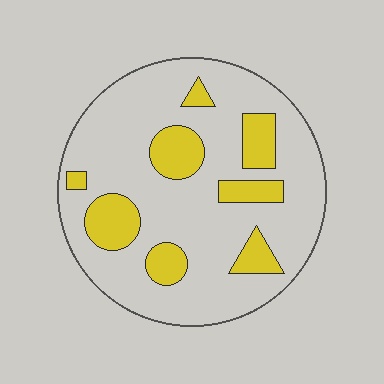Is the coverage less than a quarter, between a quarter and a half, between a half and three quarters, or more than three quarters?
Less than a quarter.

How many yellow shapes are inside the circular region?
8.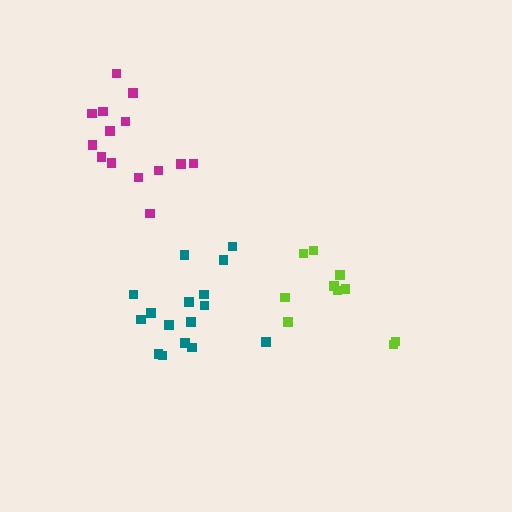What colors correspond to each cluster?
The clusters are colored: teal, lime, magenta.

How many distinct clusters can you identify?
There are 3 distinct clusters.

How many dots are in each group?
Group 1: 16 dots, Group 2: 10 dots, Group 3: 14 dots (40 total).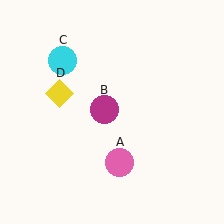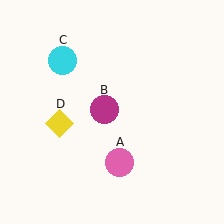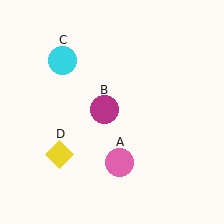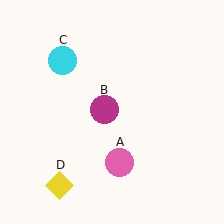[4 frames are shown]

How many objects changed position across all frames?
1 object changed position: yellow diamond (object D).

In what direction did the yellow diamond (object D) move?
The yellow diamond (object D) moved down.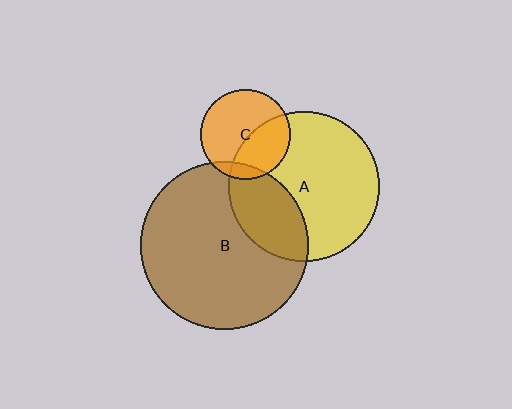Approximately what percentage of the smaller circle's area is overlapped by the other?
Approximately 30%.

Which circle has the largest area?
Circle B (brown).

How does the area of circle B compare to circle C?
Approximately 3.5 times.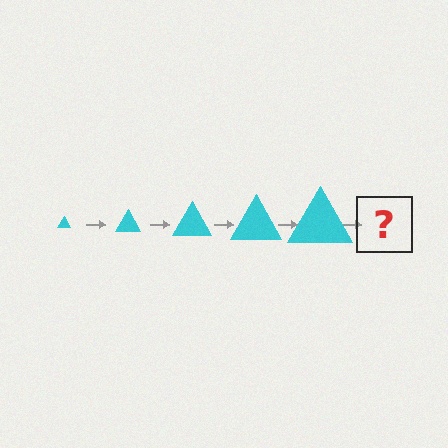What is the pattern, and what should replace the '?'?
The pattern is that the triangle gets progressively larger each step. The '?' should be a cyan triangle, larger than the previous one.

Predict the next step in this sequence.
The next step is a cyan triangle, larger than the previous one.